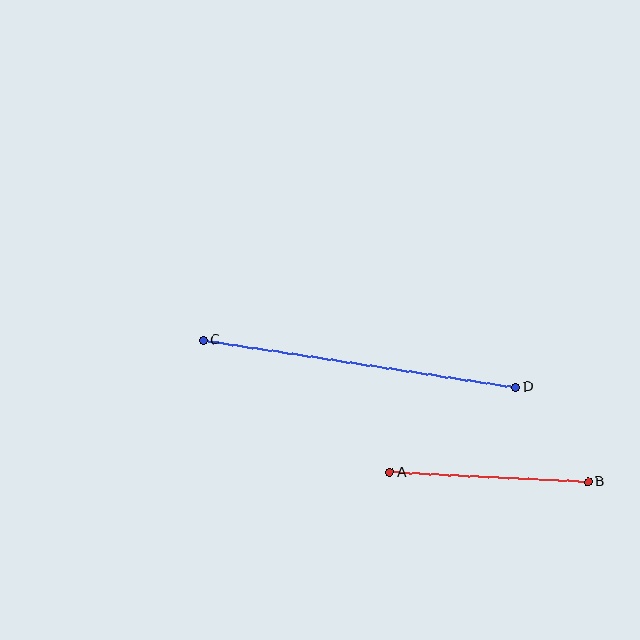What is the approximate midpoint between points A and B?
The midpoint is at approximately (489, 477) pixels.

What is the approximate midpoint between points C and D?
The midpoint is at approximately (359, 364) pixels.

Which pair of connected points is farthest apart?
Points C and D are farthest apart.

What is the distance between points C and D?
The distance is approximately 316 pixels.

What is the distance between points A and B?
The distance is approximately 198 pixels.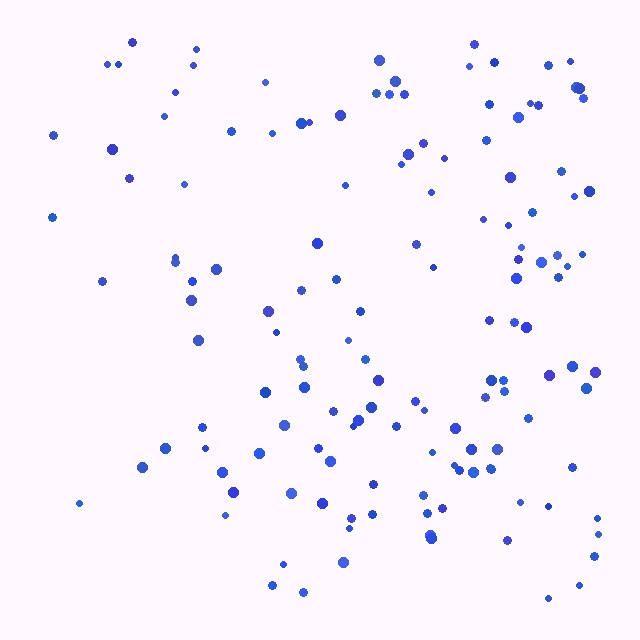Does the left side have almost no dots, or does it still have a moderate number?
Still a moderate number, just noticeably fewer than the right.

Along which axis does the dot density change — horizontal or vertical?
Horizontal.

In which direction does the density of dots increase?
From left to right, with the right side densest.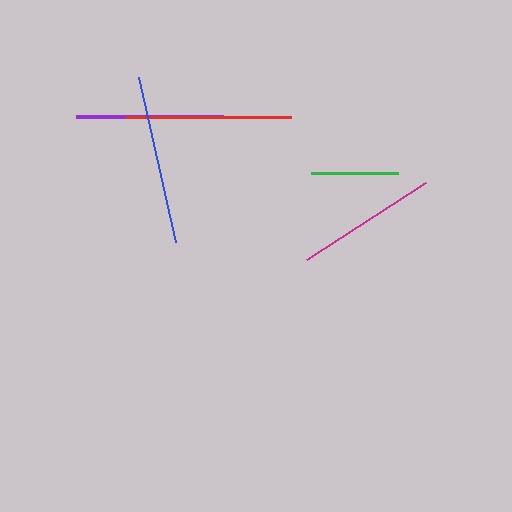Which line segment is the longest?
The blue line is the longest at approximately 169 pixels.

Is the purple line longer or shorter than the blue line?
The blue line is longer than the purple line.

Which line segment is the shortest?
The green line is the shortest at approximately 87 pixels.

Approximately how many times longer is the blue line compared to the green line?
The blue line is approximately 1.9 times the length of the green line.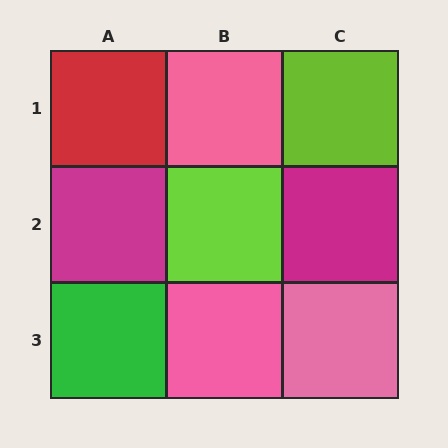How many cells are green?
1 cell is green.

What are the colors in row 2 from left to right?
Magenta, lime, magenta.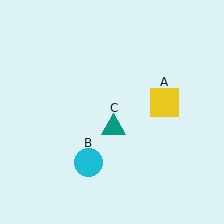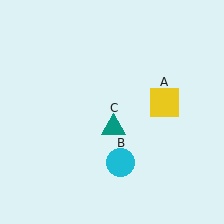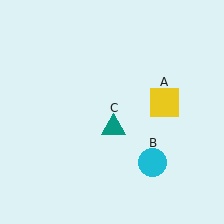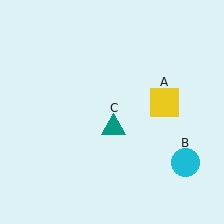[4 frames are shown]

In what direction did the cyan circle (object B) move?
The cyan circle (object B) moved right.